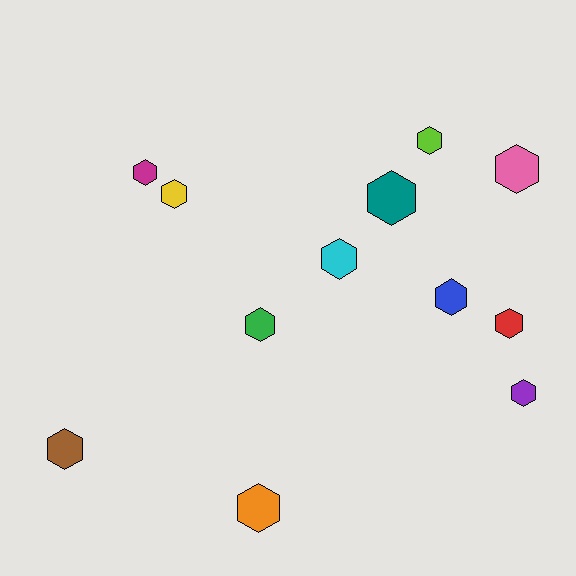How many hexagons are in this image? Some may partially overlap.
There are 12 hexagons.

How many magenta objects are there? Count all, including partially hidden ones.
There is 1 magenta object.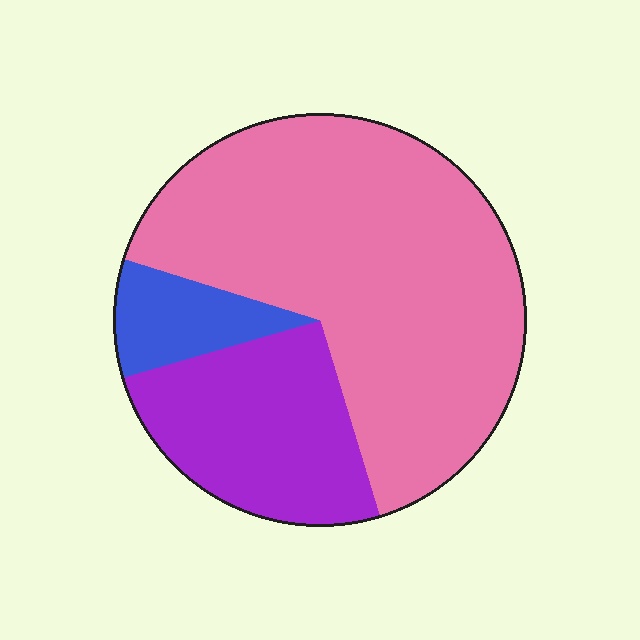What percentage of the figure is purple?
Purple covers about 25% of the figure.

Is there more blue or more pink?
Pink.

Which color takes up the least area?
Blue, at roughly 10%.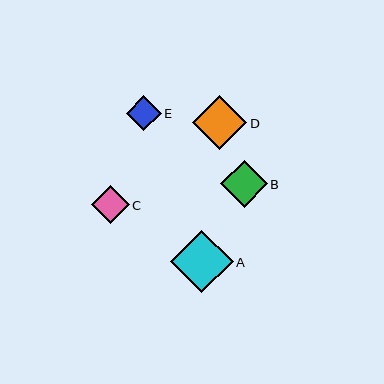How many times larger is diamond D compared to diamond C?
Diamond D is approximately 1.4 times the size of diamond C.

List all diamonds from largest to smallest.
From largest to smallest: A, D, B, C, E.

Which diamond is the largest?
Diamond A is the largest with a size of approximately 63 pixels.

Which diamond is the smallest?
Diamond E is the smallest with a size of approximately 35 pixels.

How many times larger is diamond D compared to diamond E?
Diamond D is approximately 1.5 times the size of diamond E.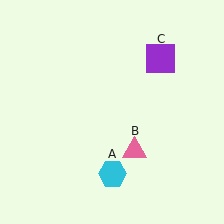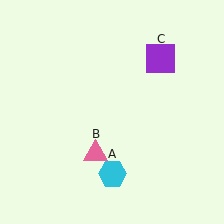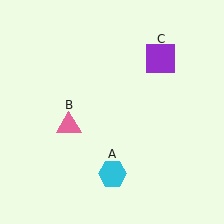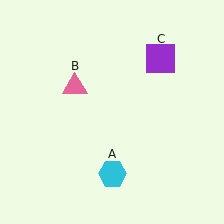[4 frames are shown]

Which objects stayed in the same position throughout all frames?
Cyan hexagon (object A) and purple square (object C) remained stationary.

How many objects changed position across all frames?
1 object changed position: pink triangle (object B).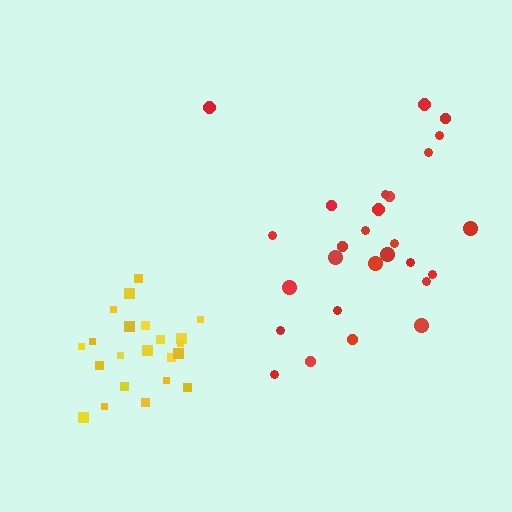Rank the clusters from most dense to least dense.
yellow, red.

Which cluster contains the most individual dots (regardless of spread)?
Red (27).